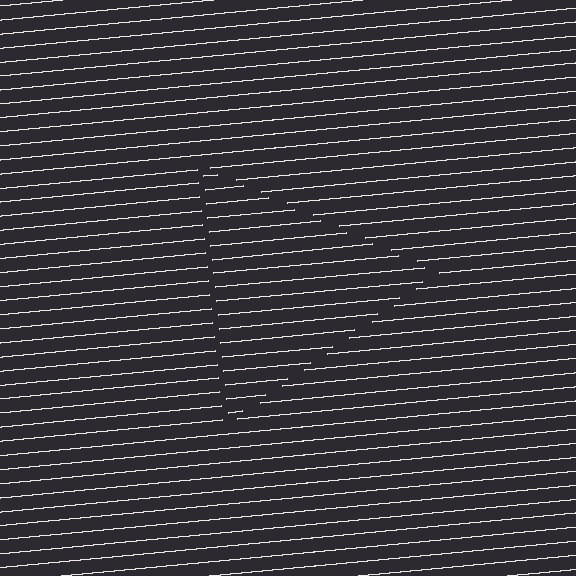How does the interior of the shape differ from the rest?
The interior of the shape contains the same grating, shifted by half a period — the contour is defined by the phase discontinuity where line-ends from the inner and outer gratings abut.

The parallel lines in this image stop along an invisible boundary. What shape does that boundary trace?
An illusory triangle. The interior of the shape contains the same grating, shifted by half a period — the contour is defined by the phase discontinuity where line-ends from the inner and outer gratings abut.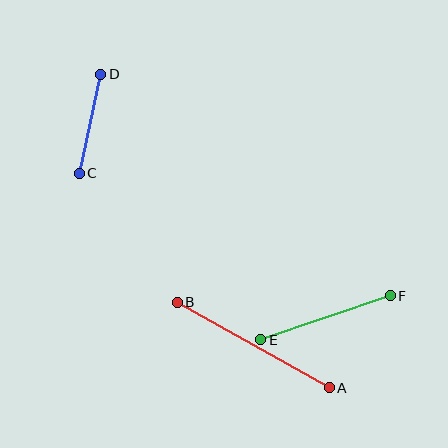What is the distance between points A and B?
The distance is approximately 174 pixels.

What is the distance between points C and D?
The distance is approximately 101 pixels.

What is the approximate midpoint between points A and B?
The midpoint is at approximately (253, 345) pixels.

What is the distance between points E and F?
The distance is approximately 137 pixels.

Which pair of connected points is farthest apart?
Points A and B are farthest apart.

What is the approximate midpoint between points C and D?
The midpoint is at approximately (90, 124) pixels.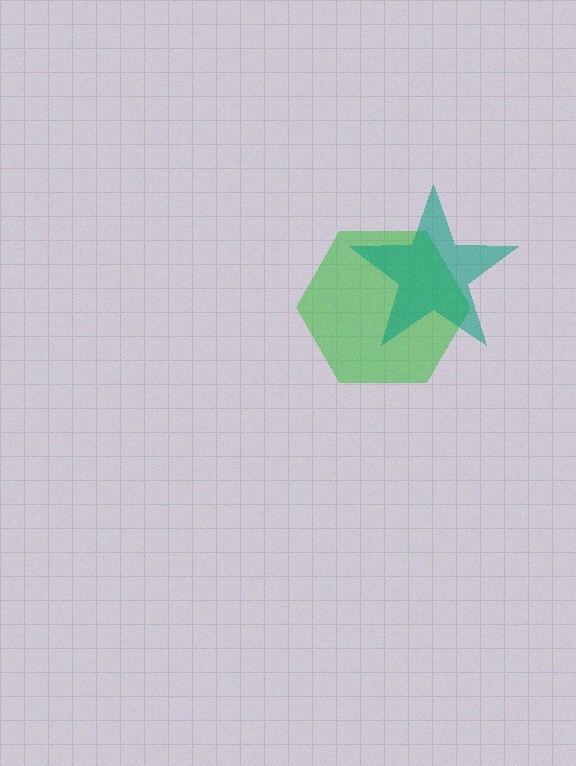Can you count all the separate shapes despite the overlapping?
Yes, there are 2 separate shapes.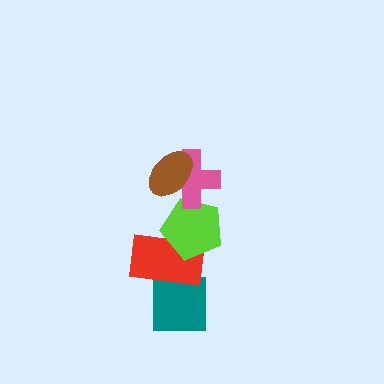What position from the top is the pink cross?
The pink cross is 2nd from the top.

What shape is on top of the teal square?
The red rectangle is on top of the teal square.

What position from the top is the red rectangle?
The red rectangle is 4th from the top.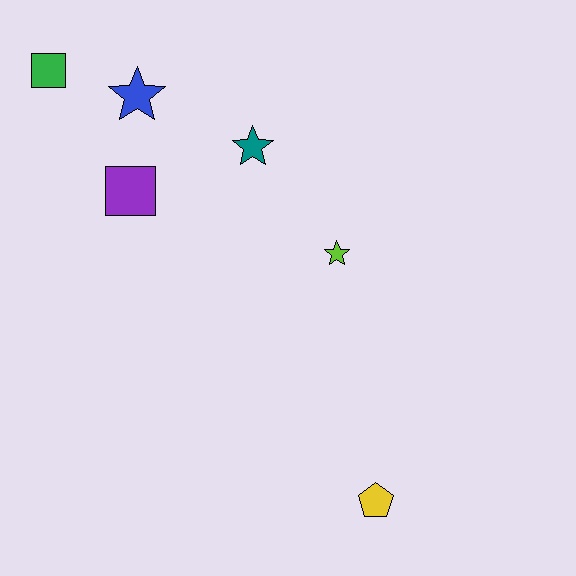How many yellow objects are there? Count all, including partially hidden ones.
There is 1 yellow object.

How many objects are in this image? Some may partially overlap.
There are 6 objects.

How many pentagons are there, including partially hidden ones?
There is 1 pentagon.